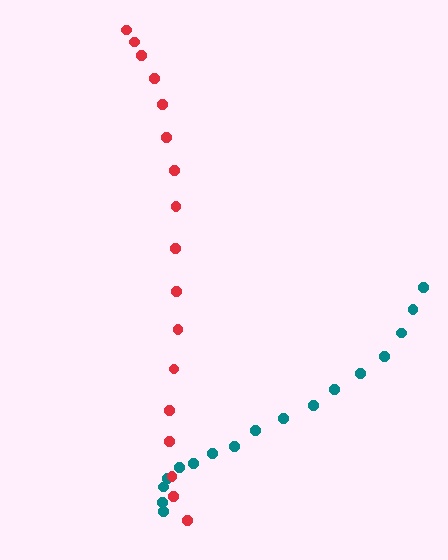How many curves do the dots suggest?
There are 2 distinct paths.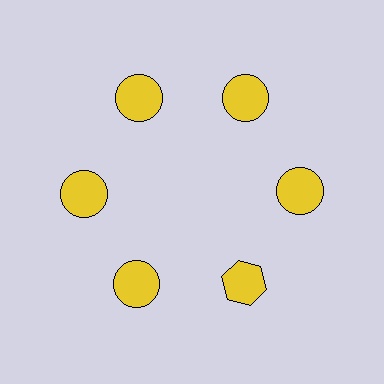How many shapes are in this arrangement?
There are 6 shapes arranged in a ring pattern.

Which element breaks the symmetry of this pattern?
The yellow hexagon at roughly the 5 o'clock position breaks the symmetry. All other shapes are yellow circles.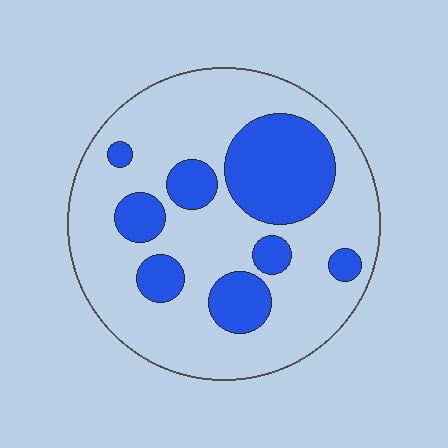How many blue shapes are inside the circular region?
8.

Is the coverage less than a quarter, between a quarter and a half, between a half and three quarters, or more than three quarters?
Between a quarter and a half.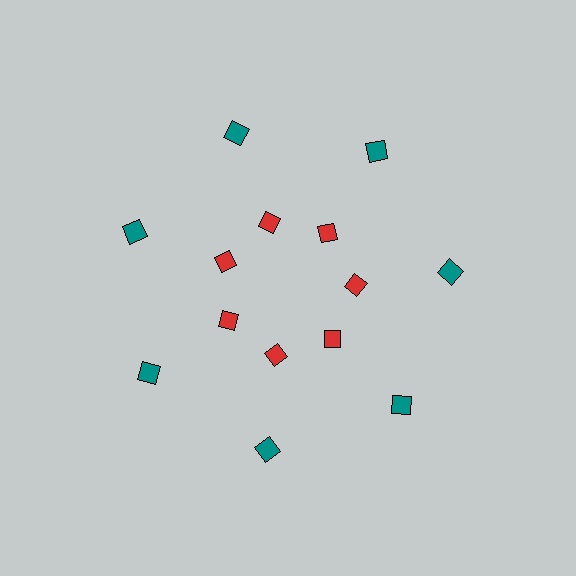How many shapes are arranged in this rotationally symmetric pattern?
There are 14 shapes, arranged in 7 groups of 2.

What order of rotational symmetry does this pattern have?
This pattern has 7-fold rotational symmetry.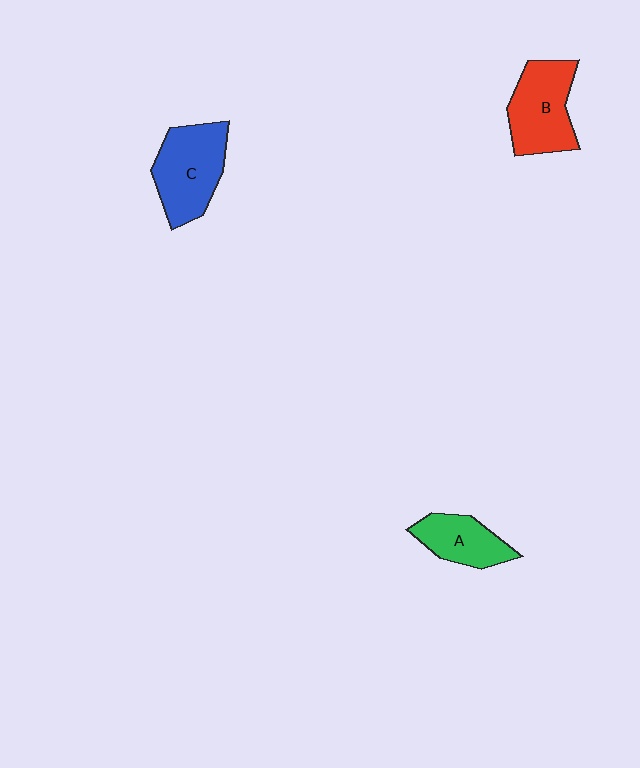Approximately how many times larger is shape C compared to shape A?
Approximately 1.5 times.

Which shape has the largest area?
Shape C (blue).